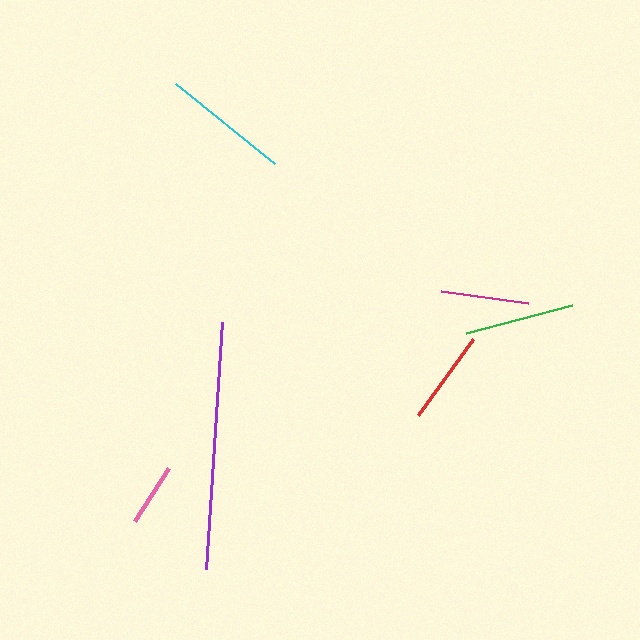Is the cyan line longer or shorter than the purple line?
The purple line is longer than the cyan line.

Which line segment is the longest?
The purple line is the longest at approximately 248 pixels.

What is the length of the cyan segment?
The cyan segment is approximately 128 pixels long.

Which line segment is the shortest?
The pink line is the shortest at approximately 62 pixels.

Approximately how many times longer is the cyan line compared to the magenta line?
The cyan line is approximately 1.5 times the length of the magenta line.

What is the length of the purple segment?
The purple segment is approximately 248 pixels long.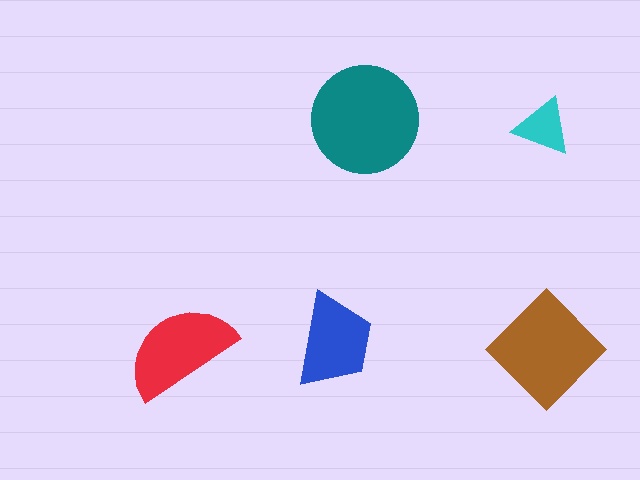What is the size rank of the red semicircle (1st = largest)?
3rd.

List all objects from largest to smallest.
The teal circle, the brown diamond, the red semicircle, the blue trapezoid, the cyan triangle.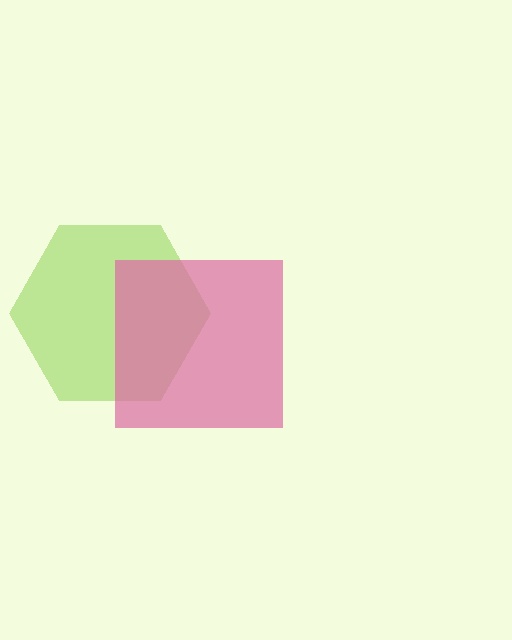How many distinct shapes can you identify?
There are 2 distinct shapes: a lime hexagon, a pink square.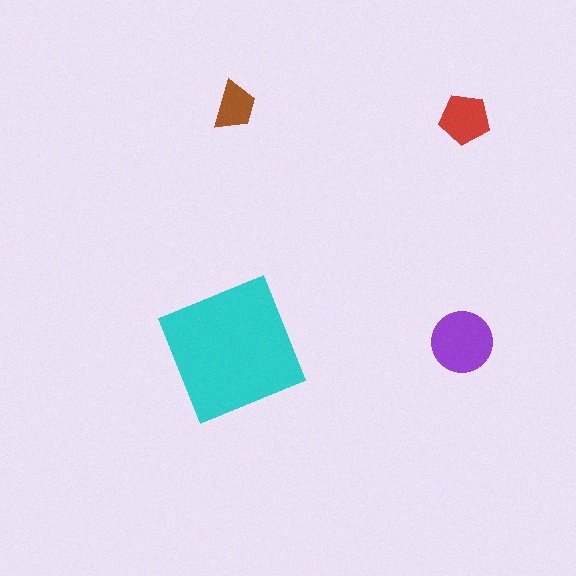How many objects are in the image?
There are 4 objects in the image.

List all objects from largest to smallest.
The cyan square, the purple circle, the red pentagon, the brown trapezoid.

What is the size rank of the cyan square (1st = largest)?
1st.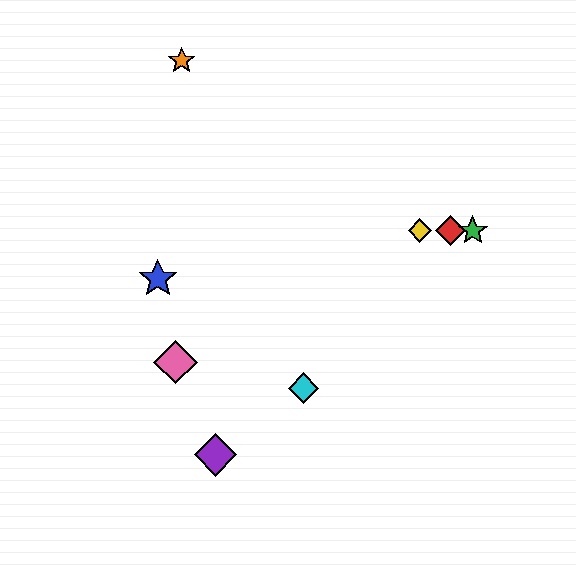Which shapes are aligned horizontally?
The red diamond, the green star, the yellow diamond are aligned horizontally.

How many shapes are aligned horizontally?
3 shapes (the red diamond, the green star, the yellow diamond) are aligned horizontally.